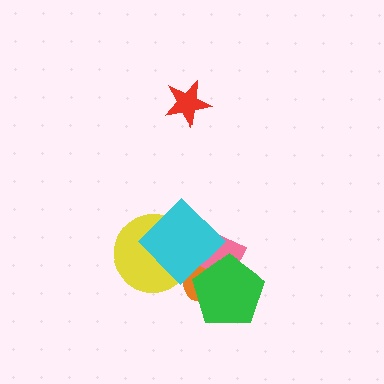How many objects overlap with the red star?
0 objects overlap with the red star.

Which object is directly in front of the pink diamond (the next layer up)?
The green pentagon is directly in front of the pink diamond.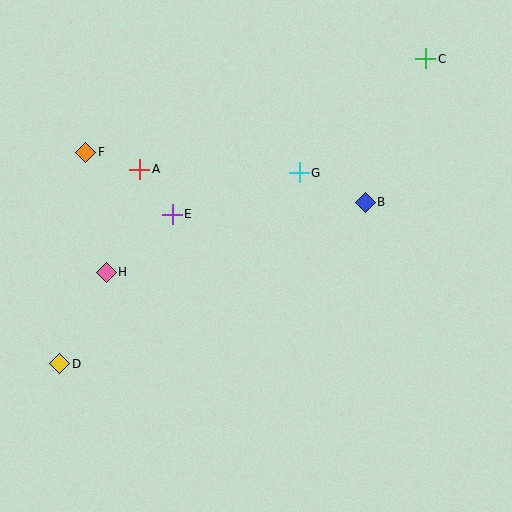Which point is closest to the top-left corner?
Point F is closest to the top-left corner.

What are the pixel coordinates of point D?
Point D is at (60, 364).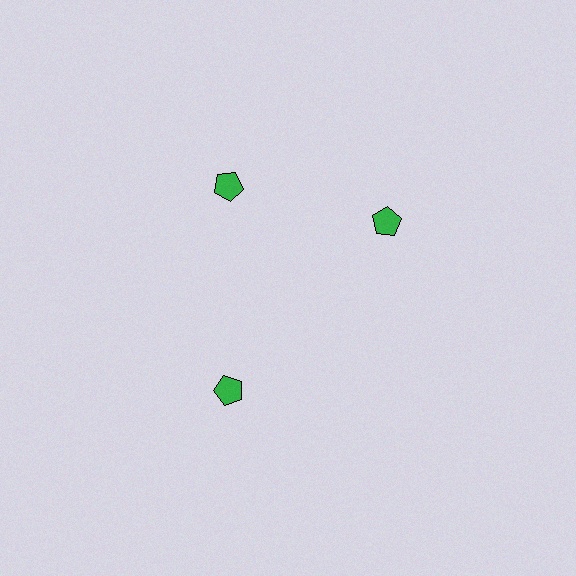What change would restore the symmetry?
The symmetry would be restored by rotating it back into even spacing with its neighbors so that all 3 pentagons sit at equal angles and equal distance from the center.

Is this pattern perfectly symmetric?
No. The 3 green pentagons are arranged in a ring, but one element near the 3 o'clock position is rotated out of alignment along the ring, breaking the 3-fold rotational symmetry.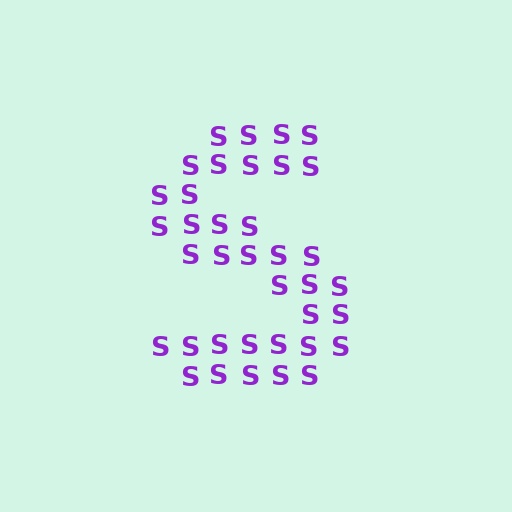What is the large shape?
The large shape is the letter S.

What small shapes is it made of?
It is made of small letter S's.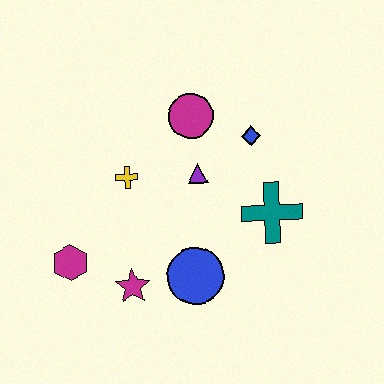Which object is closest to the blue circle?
The magenta star is closest to the blue circle.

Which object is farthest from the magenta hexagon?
The blue diamond is farthest from the magenta hexagon.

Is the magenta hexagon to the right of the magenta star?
No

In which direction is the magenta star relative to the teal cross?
The magenta star is to the left of the teal cross.